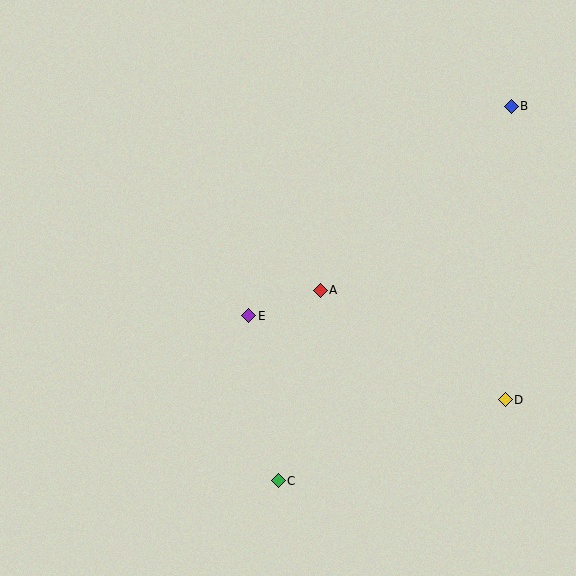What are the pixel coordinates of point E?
Point E is at (249, 316).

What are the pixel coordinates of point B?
Point B is at (511, 106).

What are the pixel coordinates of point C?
Point C is at (278, 481).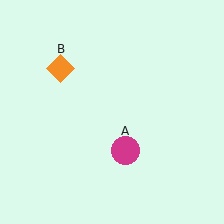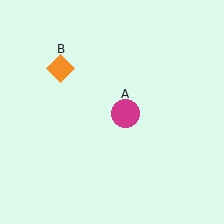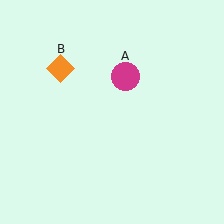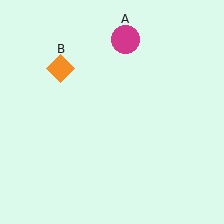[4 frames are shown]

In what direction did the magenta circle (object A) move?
The magenta circle (object A) moved up.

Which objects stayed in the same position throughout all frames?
Orange diamond (object B) remained stationary.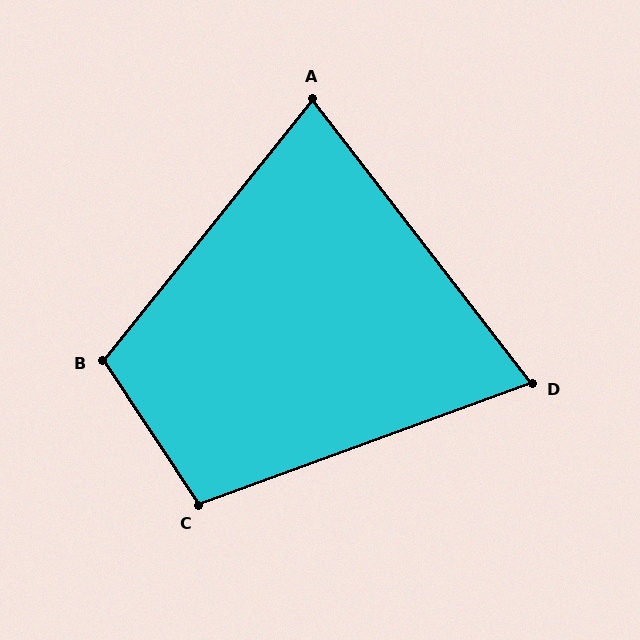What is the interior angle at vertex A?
Approximately 76 degrees (acute).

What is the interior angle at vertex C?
Approximately 104 degrees (obtuse).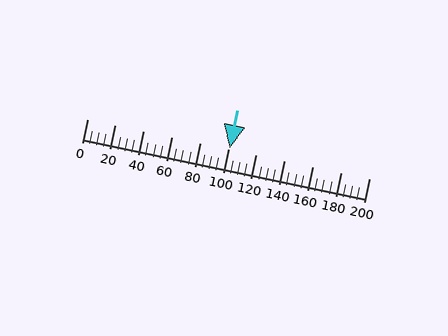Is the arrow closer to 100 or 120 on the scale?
The arrow is closer to 100.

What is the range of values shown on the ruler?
The ruler shows values from 0 to 200.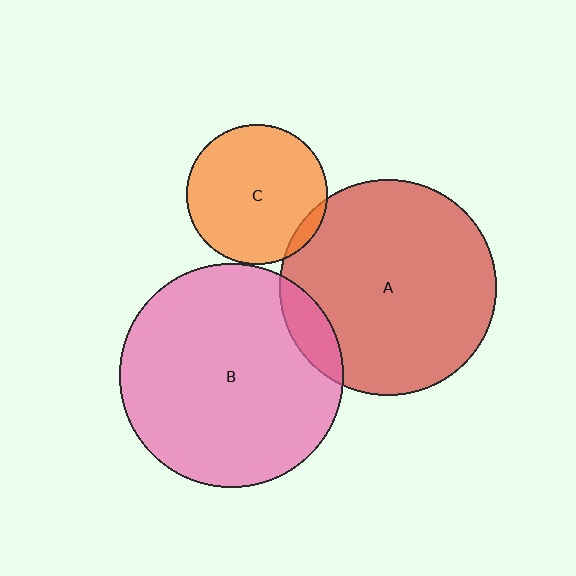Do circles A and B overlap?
Yes.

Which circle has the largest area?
Circle B (pink).